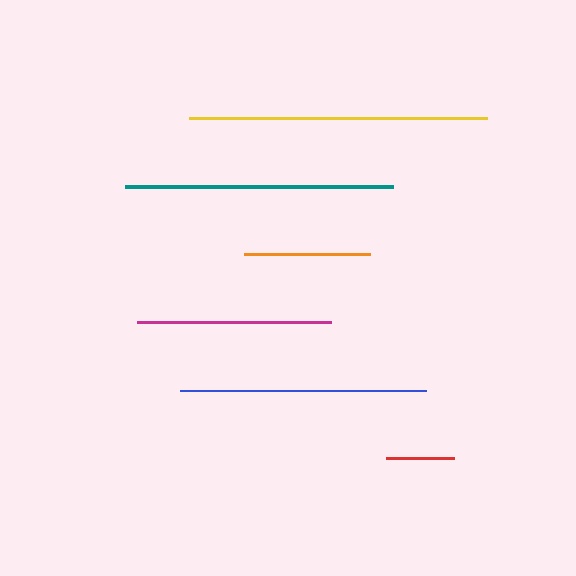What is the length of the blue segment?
The blue segment is approximately 246 pixels long.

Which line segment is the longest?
The yellow line is the longest at approximately 298 pixels.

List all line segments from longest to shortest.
From longest to shortest: yellow, teal, blue, magenta, orange, red.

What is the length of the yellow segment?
The yellow segment is approximately 298 pixels long.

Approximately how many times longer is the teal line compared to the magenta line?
The teal line is approximately 1.4 times the length of the magenta line.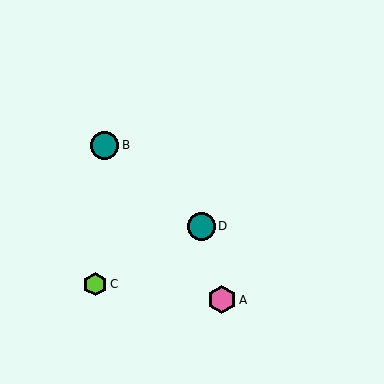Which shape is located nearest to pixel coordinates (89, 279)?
The lime hexagon (labeled C) at (95, 284) is nearest to that location.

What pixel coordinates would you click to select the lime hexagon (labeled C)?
Click at (95, 284) to select the lime hexagon C.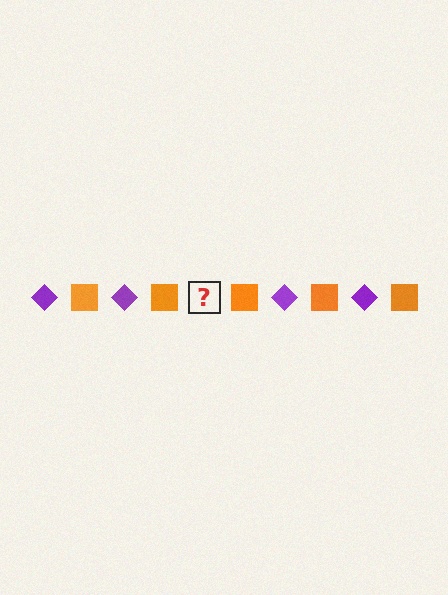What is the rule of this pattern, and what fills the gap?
The rule is that the pattern alternates between purple diamond and orange square. The gap should be filled with a purple diamond.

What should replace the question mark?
The question mark should be replaced with a purple diamond.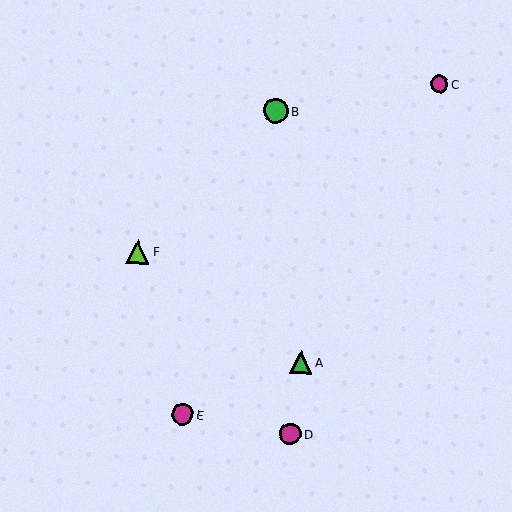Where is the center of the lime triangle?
The center of the lime triangle is at (138, 251).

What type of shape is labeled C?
Shape C is a magenta circle.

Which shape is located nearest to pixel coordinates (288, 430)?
The magenta circle (labeled D) at (290, 434) is nearest to that location.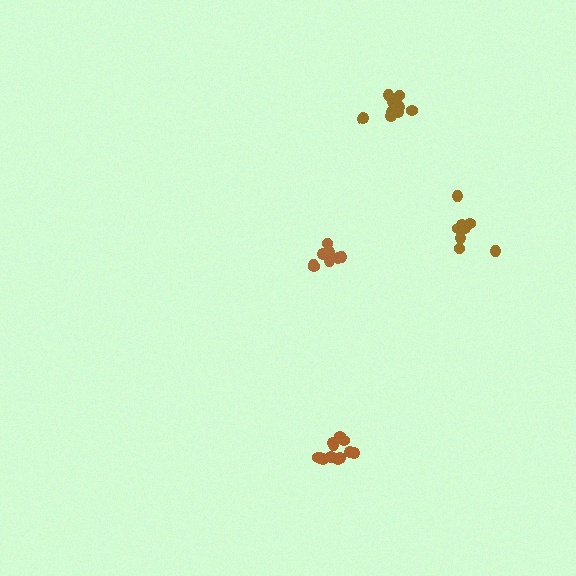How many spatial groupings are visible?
There are 4 spatial groupings.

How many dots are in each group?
Group 1: 8 dots, Group 2: 8 dots, Group 3: 9 dots, Group 4: 12 dots (37 total).